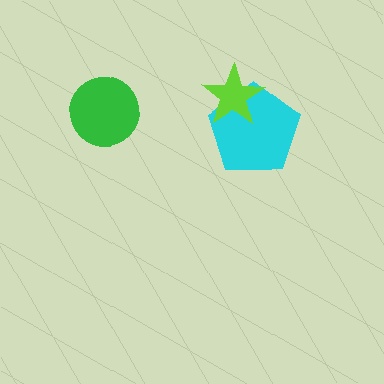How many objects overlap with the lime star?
1 object overlaps with the lime star.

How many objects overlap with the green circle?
0 objects overlap with the green circle.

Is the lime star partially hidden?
No, no other shape covers it.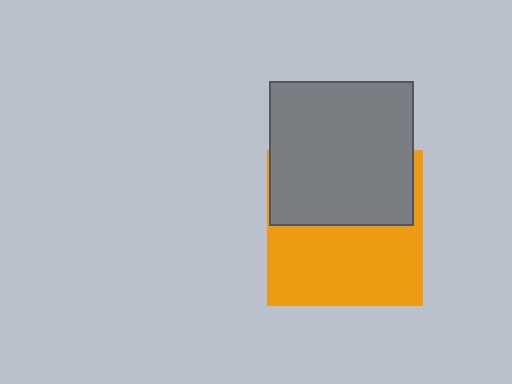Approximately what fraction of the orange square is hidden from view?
Roughly 45% of the orange square is hidden behind the gray square.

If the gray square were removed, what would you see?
You would see the complete orange square.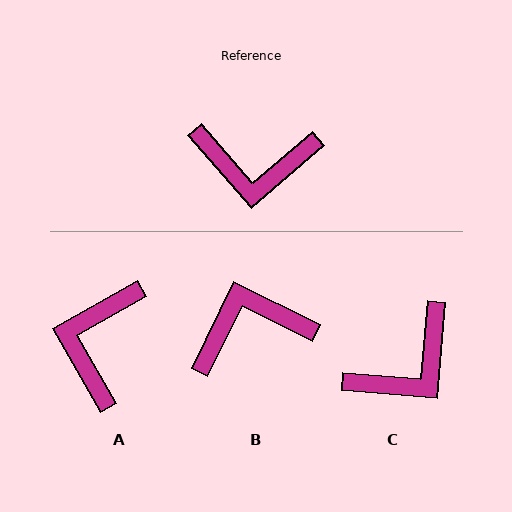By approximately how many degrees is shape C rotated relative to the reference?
Approximately 45 degrees counter-clockwise.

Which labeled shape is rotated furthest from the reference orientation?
B, about 157 degrees away.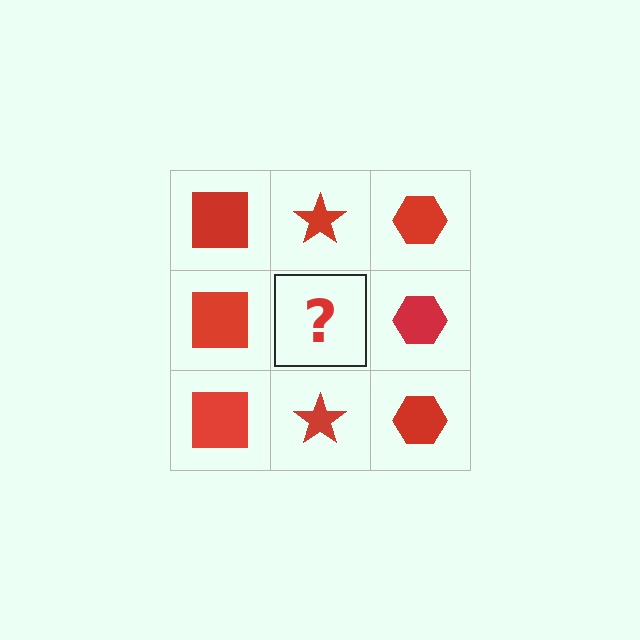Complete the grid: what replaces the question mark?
The question mark should be replaced with a red star.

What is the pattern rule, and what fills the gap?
The rule is that each column has a consistent shape. The gap should be filled with a red star.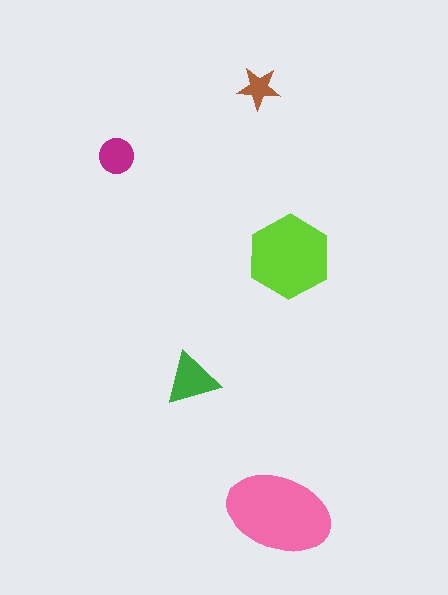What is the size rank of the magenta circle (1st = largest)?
4th.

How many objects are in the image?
There are 5 objects in the image.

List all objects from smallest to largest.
The brown star, the magenta circle, the green triangle, the lime hexagon, the pink ellipse.